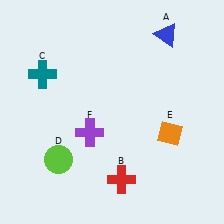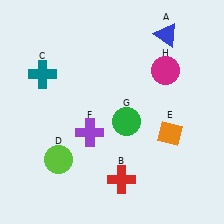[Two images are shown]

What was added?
A green circle (G), a magenta circle (H) were added in Image 2.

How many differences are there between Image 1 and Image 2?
There are 2 differences between the two images.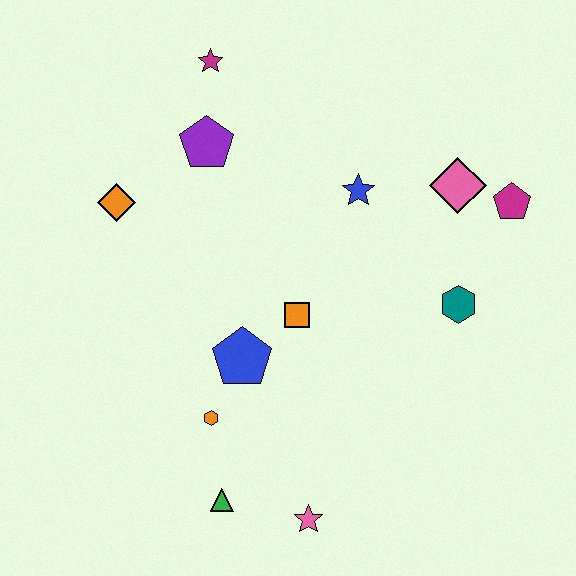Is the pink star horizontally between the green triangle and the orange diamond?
No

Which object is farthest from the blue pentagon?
The magenta pentagon is farthest from the blue pentagon.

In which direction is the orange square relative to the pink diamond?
The orange square is to the left of the pink diamond.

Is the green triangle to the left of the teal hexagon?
Yes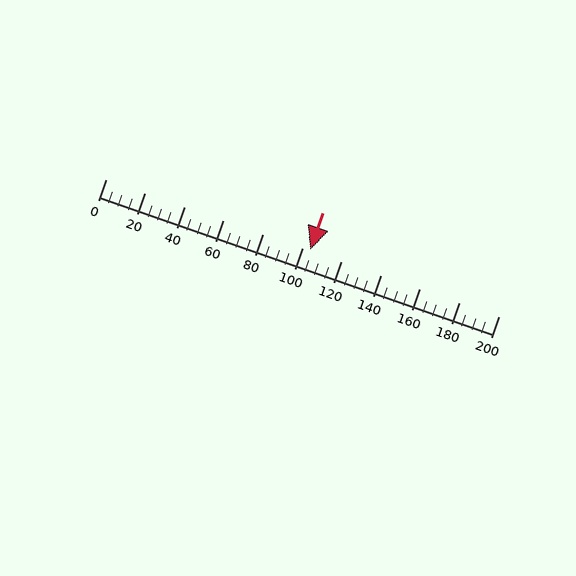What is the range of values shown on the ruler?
The ruler shows values from 0 to 200.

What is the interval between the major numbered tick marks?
The major tick marks are spaced 20 units apart.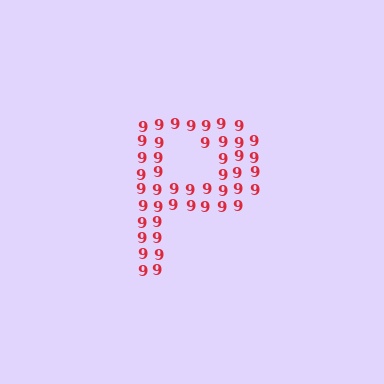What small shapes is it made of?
It is made of small digit 9's.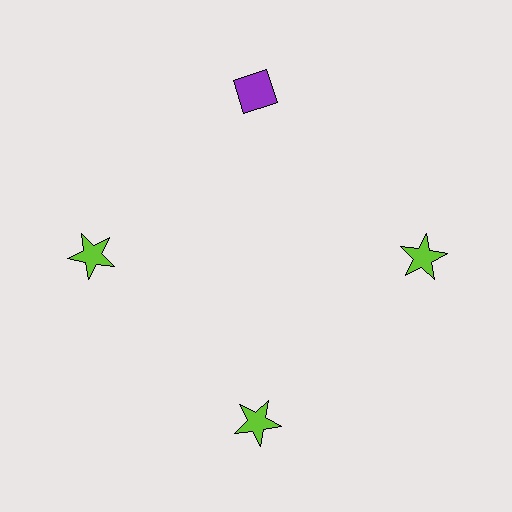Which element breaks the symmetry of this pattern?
The purple diamond at roughly the 12 o'clock position breaks the symmetry. All other shapes are lime stars.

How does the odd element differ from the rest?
It differs in both color (purple instead of lime) and shape (diamond instead of star).